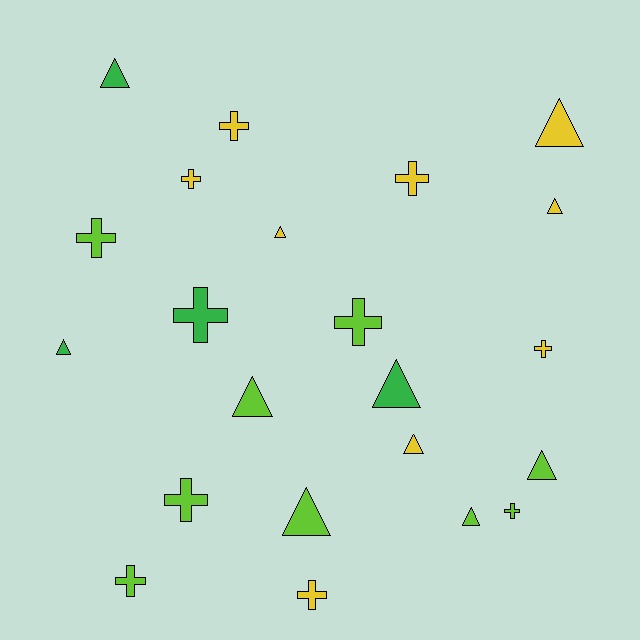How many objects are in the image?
There are 22 objects.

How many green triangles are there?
There are 3 green triangles.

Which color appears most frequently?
Lime, with 9 objects.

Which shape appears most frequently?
Triangle, with 11 objects.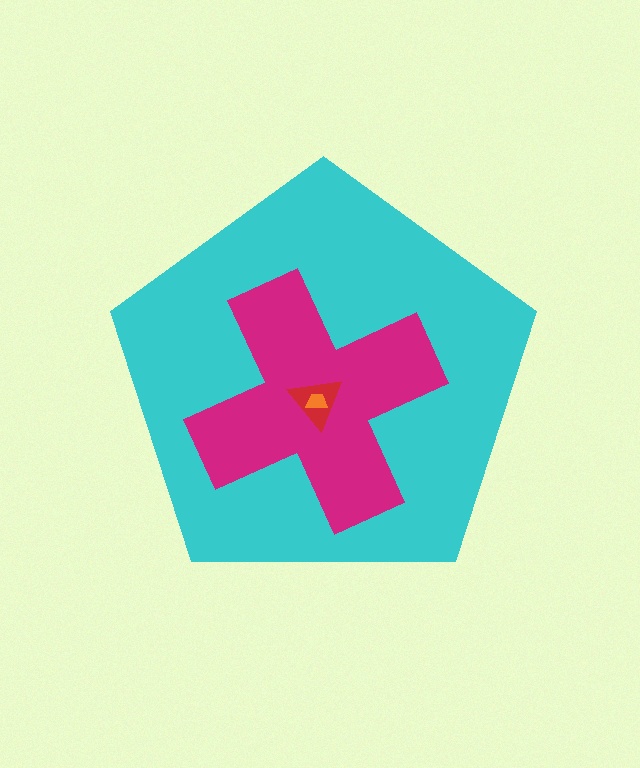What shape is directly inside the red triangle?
The orange trapezoid.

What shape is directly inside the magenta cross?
The red triangle.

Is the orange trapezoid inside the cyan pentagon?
Yes.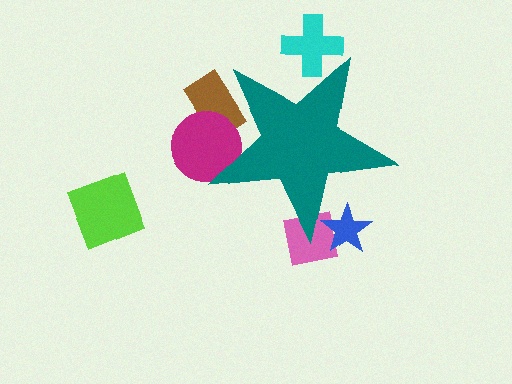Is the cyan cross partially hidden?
Yes, the cyan cross is partially hidden behind the teal star.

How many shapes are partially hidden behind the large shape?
5 shapes are partially hidden.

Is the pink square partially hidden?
Yes, the pink square is partially hidden behind the teal star.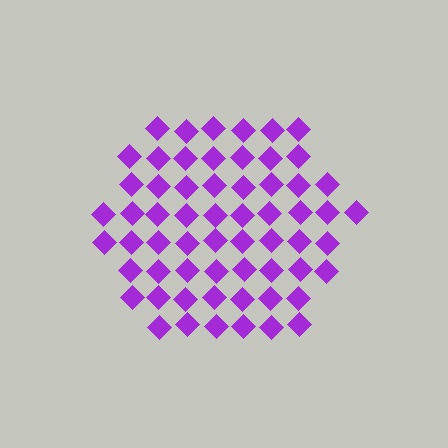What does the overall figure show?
The overall figure shows a hexagon.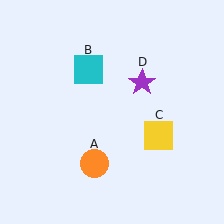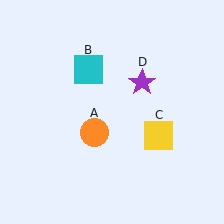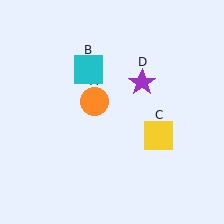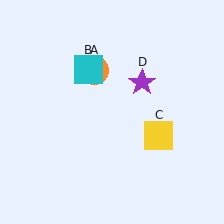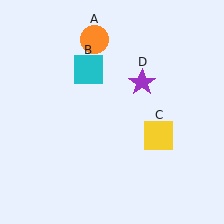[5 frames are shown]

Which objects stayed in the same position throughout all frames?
Cyan square (object B) and yellow square (object C) and purple star (object D) remained stationary.